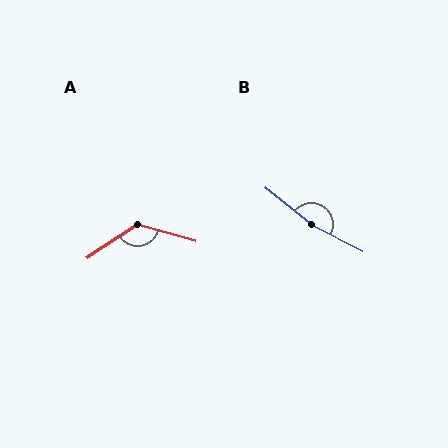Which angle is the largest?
B, at approximately 168 degrees.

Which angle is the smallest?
A, at approximately 131 degrees.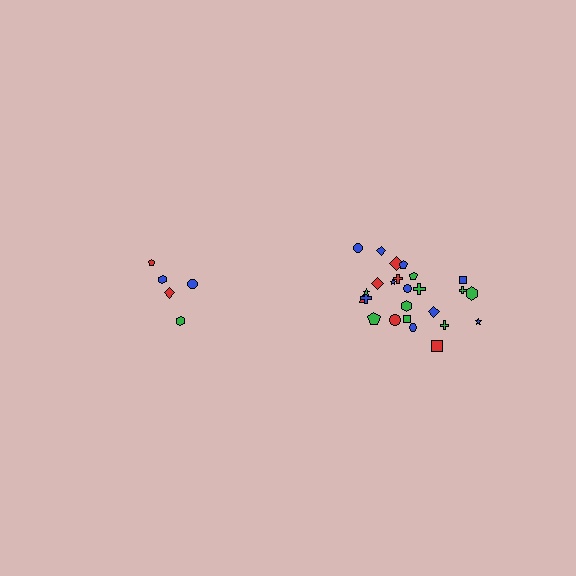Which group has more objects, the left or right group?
The right group.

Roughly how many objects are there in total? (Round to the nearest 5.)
Roughly 30 objects in total.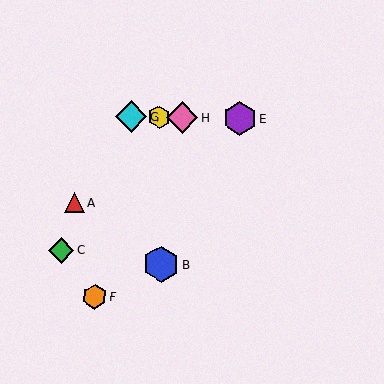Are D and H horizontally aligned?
Yes, both are at y≈117.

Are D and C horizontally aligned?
No, D is at y≈117 and C is at y≈251.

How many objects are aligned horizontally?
4 objects (D, E, G, H) are aligned horizontally.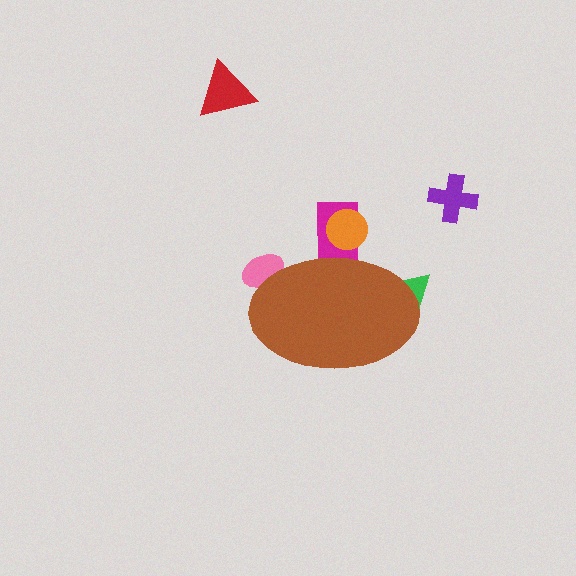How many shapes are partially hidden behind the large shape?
4 shapes are partially hidden.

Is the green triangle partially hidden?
Yes, the green triangle is partially hidden behind the brown ellipse.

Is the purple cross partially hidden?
No, the purple cross is fully visible.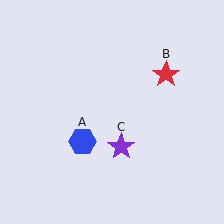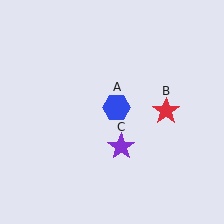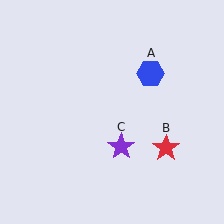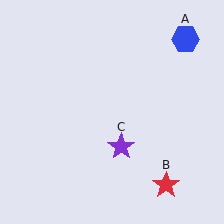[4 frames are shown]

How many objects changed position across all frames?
2 objects changed position: blue hexagon (object A), red star (object B).